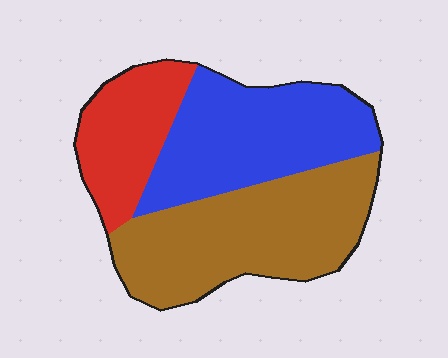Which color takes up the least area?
Red, at roughly 20%.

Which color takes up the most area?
Brown, at roughly 45%.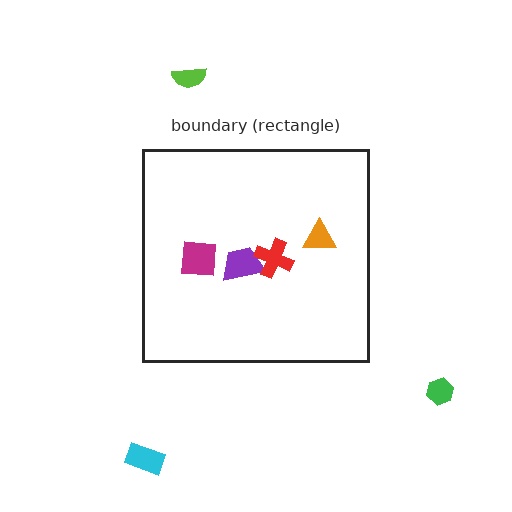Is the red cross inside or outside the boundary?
Inside.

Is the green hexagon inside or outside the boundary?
Outside.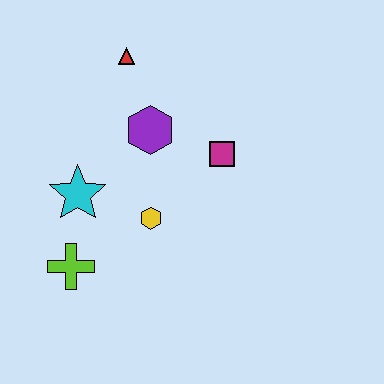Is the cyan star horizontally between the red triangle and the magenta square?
No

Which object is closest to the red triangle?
The purple hexagon is closest to the red triangle.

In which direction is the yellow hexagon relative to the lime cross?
The yellow hexagon is to the right of the lime cross.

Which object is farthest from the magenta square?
The lime cross is farthest from the magenta square.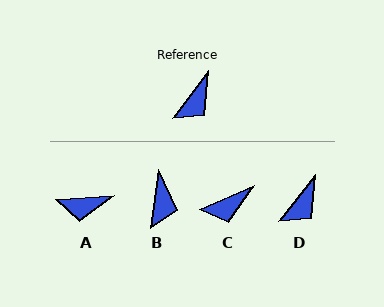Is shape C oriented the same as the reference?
No, it is off by about 29 degrees.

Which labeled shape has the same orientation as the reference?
D.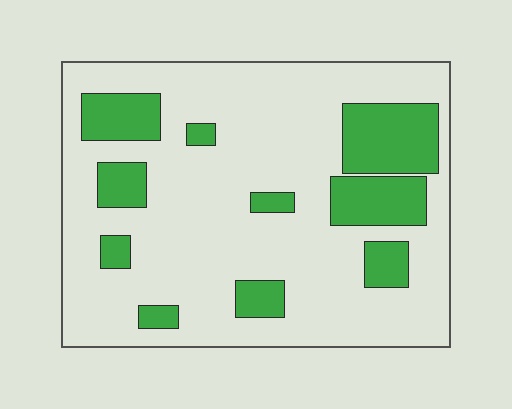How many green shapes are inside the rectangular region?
10.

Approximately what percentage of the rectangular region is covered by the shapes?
Approximately 25%.